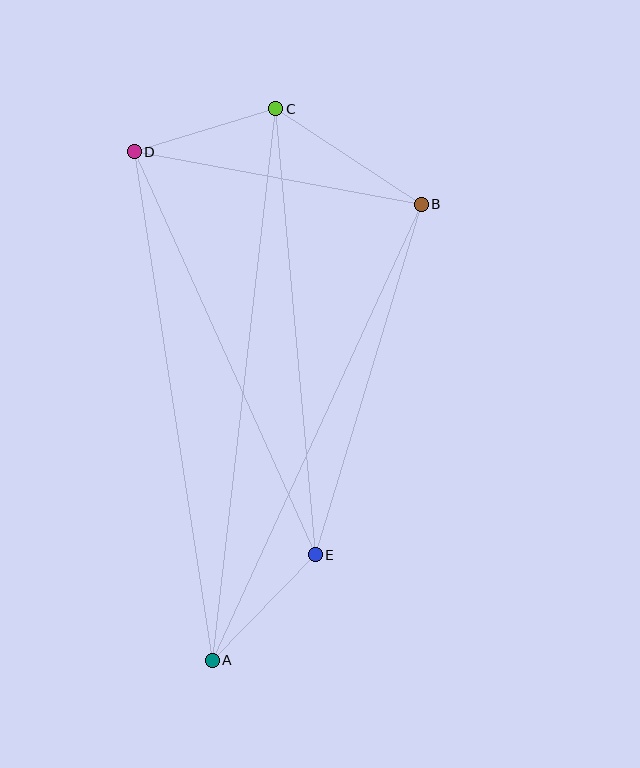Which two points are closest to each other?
Points A and E are closest to each other.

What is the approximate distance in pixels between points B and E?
The distance between B and E is approximately 366 pixels.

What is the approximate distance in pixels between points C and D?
The distance between C and D is approximately 148 pixels.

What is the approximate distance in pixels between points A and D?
The distance between A and D is approximately 514 pixels.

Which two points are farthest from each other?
Points A and C are farthest from each other.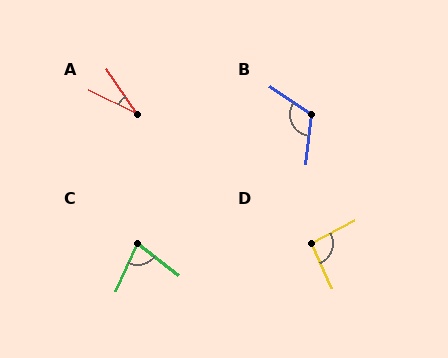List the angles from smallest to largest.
A (29°), C (77°), D (94°), B (117°).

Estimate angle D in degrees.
Approximately 94 degrees.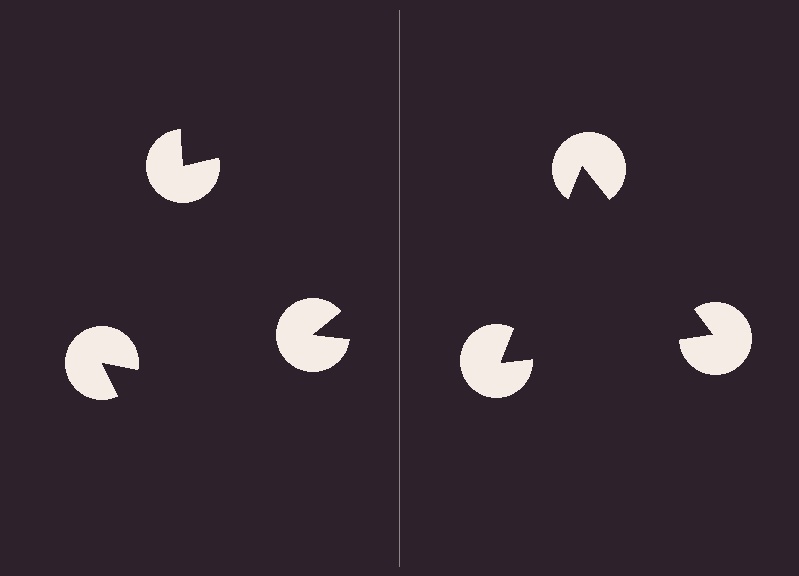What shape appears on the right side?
An illusory triangle.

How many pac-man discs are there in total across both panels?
6 — 3 on each side.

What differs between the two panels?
The pac-man discs are positioned identically on both sides; only the wedge orientations differ. On the right they align to a triangle; on the left they are misaligned.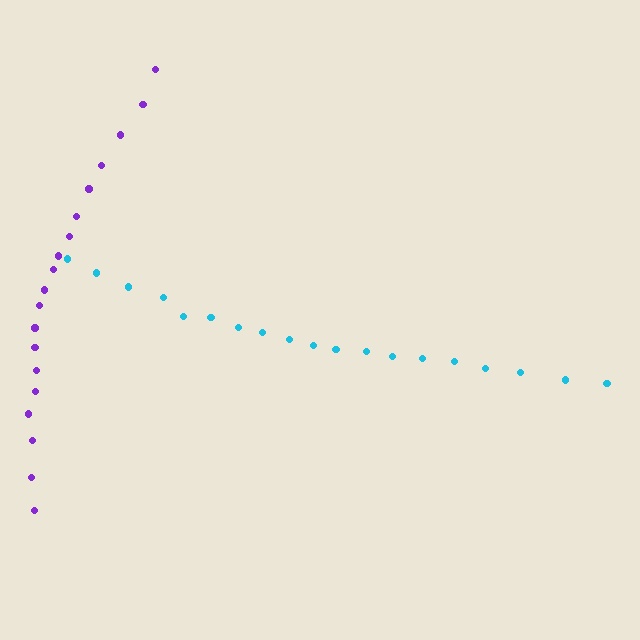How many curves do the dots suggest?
There are 2 distinct paths.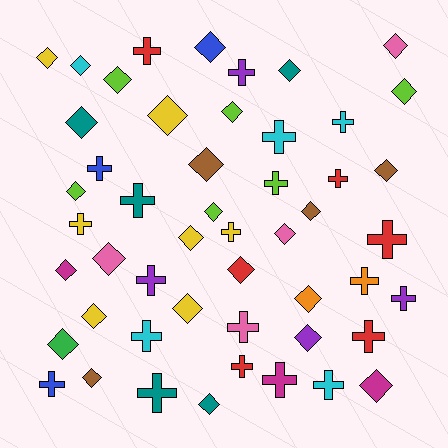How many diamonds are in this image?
There are 28 diamonds.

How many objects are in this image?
There are 50 objects.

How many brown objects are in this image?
There are 4 brown objects.